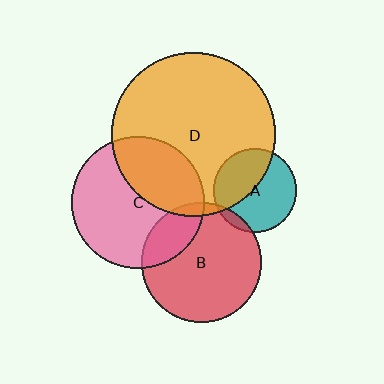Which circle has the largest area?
Circle D (orange).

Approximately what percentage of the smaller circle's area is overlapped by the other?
Approximately 5%.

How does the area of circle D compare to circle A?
Approximately 3.8 times.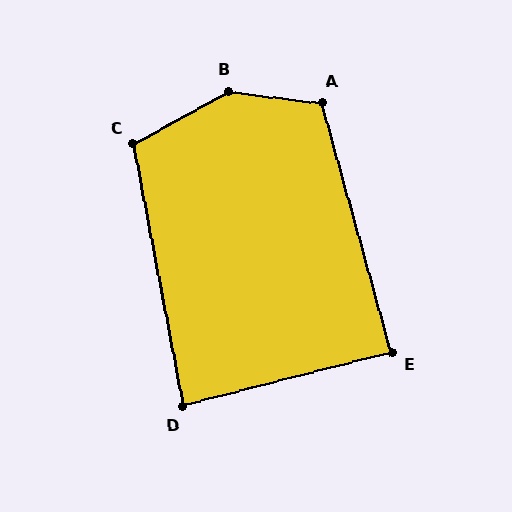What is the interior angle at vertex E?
Approximately 89 degrees (approximately right).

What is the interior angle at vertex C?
Approximately 108 degrees (obtuse).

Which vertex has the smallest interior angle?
D, at approximately 86 degrees.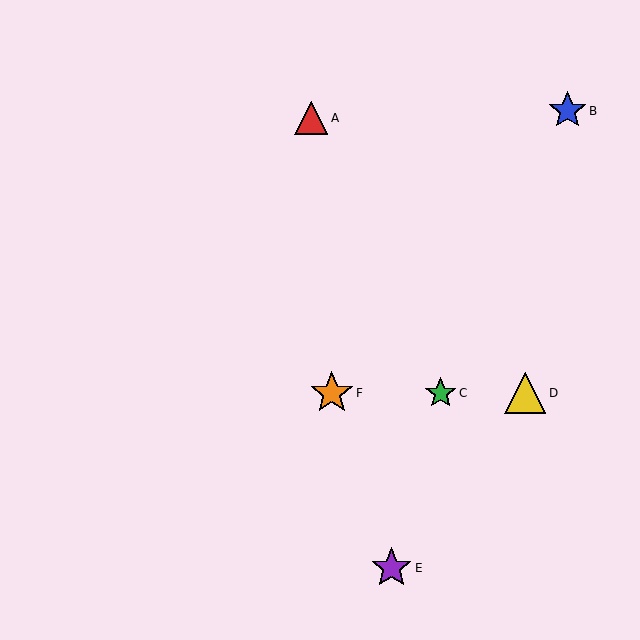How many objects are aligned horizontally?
3 objects (C, D, F) are aligned horizontally.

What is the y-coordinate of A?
Object A is at y≈118.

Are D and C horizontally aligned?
Yes, both are at y≈393.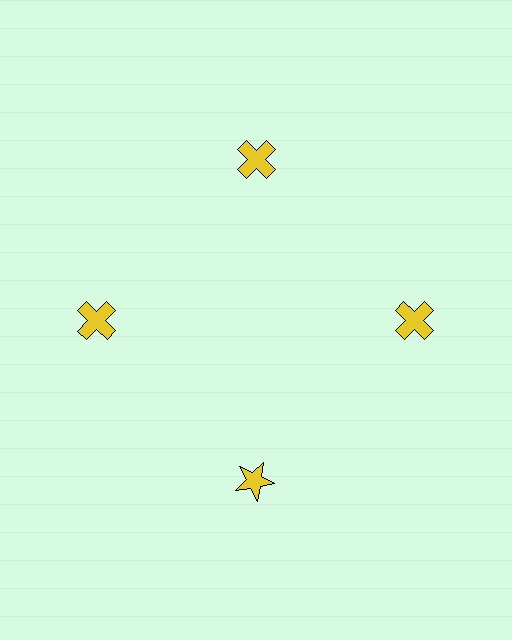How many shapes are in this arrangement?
There are 4 shapes arranged in a ring pattern.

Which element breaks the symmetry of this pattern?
The yellow star at roughly the 6 o'clock position breaks the symmetry. All other shapes are yellow crosses.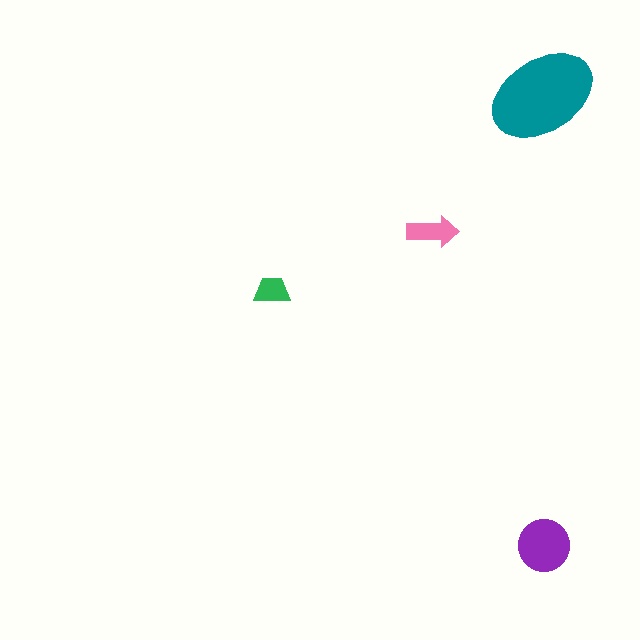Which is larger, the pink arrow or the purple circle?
The purple circle.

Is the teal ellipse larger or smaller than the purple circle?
Larger.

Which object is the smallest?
The green trapezoid.